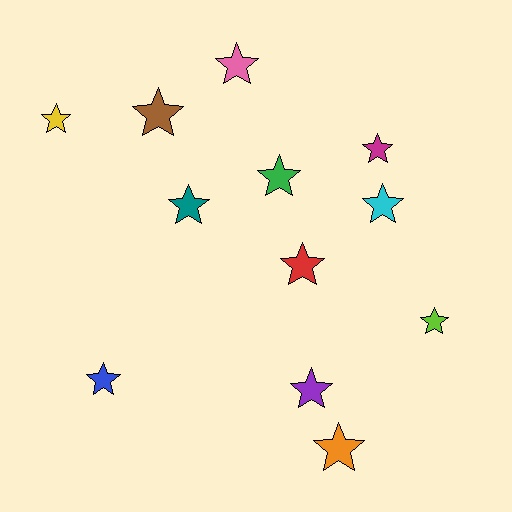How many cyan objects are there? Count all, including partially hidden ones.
There is 1 cyan object.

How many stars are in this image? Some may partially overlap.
There are 12 stars.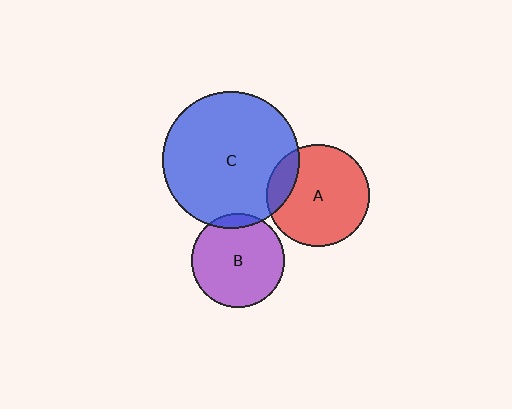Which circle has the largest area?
Circle C (blue).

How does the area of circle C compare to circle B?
Approximately 2.1 times.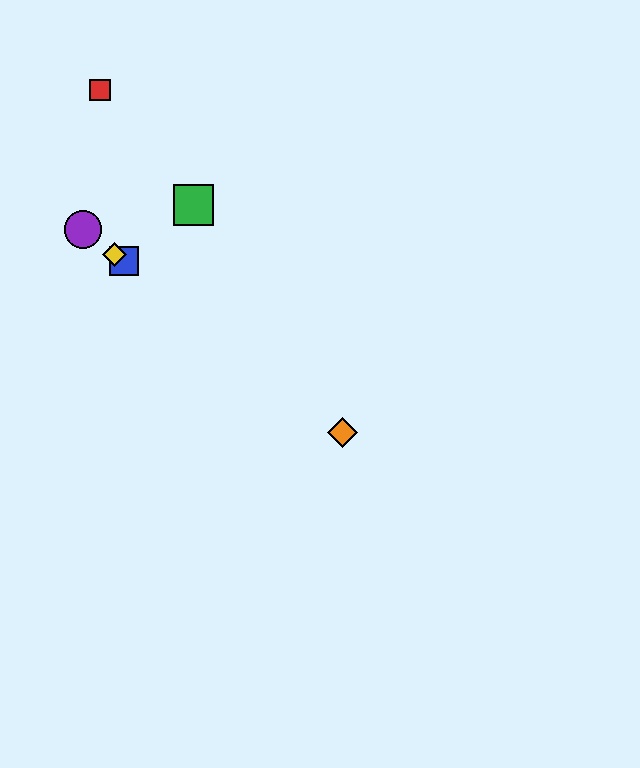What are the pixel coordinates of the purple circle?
The purple circle is at (83, 229).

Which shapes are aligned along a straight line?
The blue square, the yellow diamond, the purple circle, the orange diamond are aligned along a straight line.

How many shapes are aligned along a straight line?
4 shapes (the blue square, the yellow diamond, the purple circle, the orange diamond) are aligned along a straight line.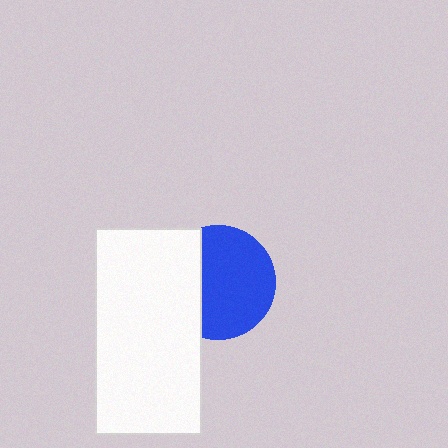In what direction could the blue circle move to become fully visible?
The blue circle could move right. That would shift it out from behind the white rectangle entirely.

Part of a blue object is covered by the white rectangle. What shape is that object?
It is a circle.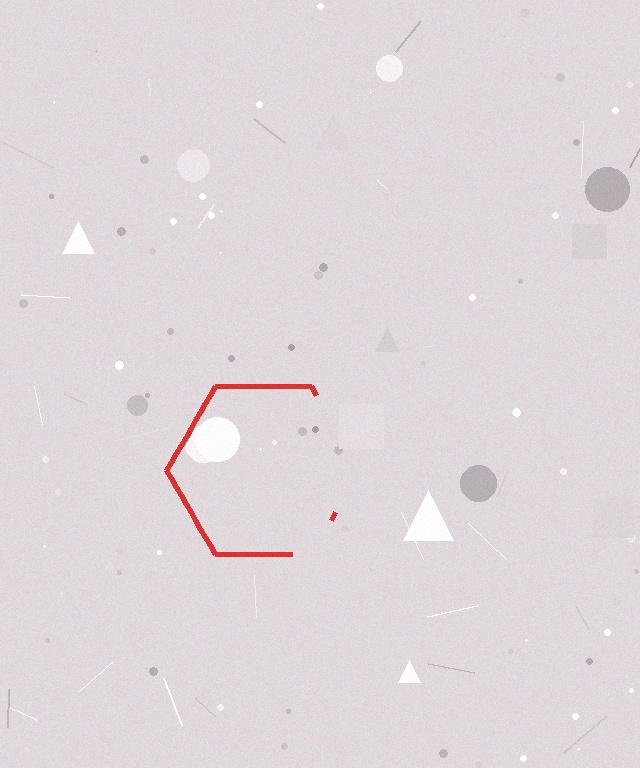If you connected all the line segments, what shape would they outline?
They would outline a hexagon.